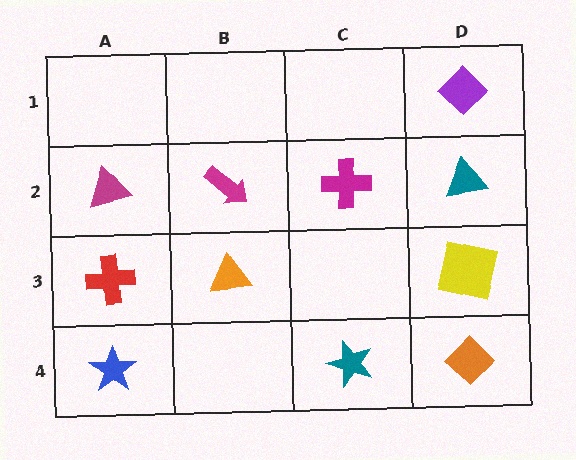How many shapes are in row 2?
4 shapes.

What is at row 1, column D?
A purple diamond.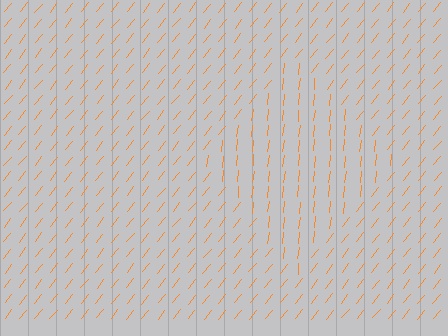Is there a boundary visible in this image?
Yes, there is a texture boundary formed by a change in line orientation.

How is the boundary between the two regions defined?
The boundary is defined purely by a change in line orientation (approximately 32 degrees difference). All lines are the same color and thickness.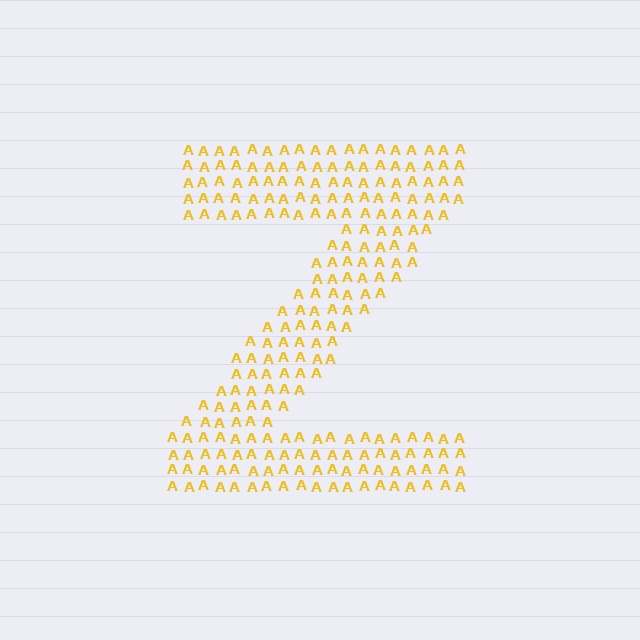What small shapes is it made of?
It is made of small letter A's.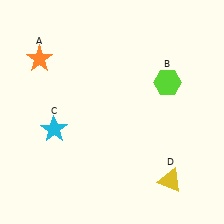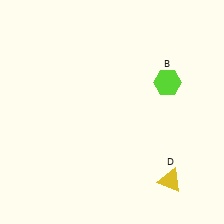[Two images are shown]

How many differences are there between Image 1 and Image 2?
There are 2 differences between the two images.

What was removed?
The orange star (A), the cyan star (C) were removed in Image 2.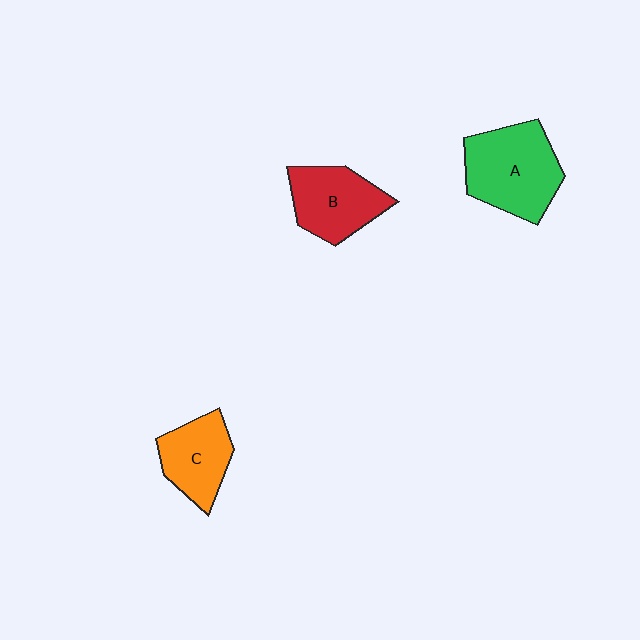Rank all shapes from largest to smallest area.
From largest to smallest: A (green), B (red), C (orange).